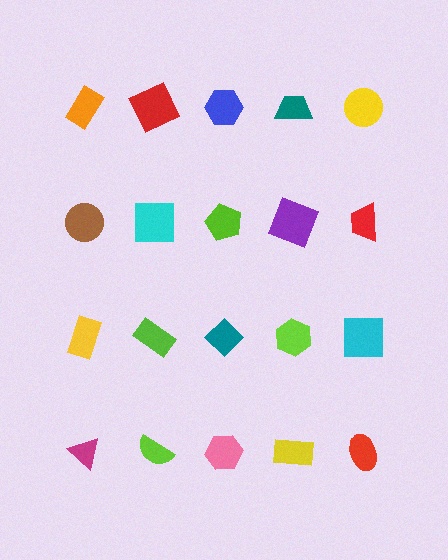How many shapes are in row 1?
5 shapes.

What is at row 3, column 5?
A cyan square.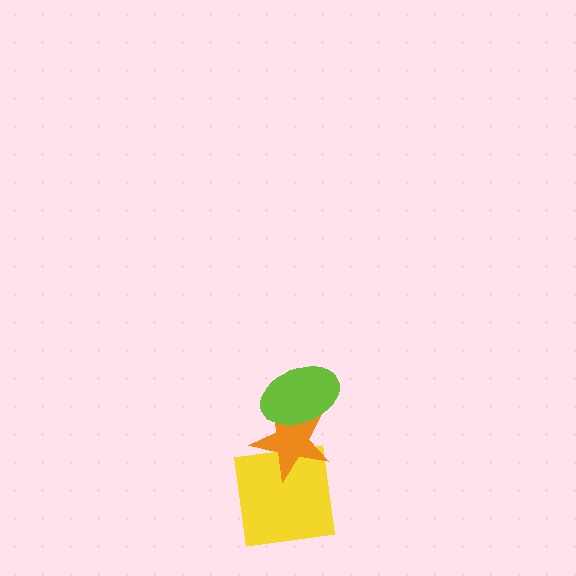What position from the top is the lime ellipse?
The lime ellipse is 1st from the top.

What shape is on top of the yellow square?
The orange star is on top of the yellow square.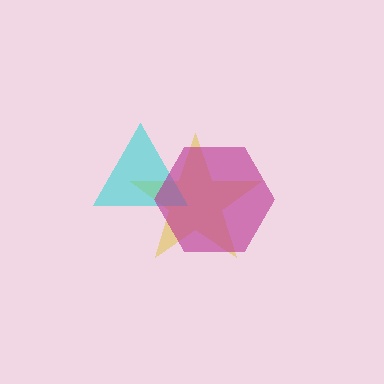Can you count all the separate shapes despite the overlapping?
Yes, there are 3 separate shapes.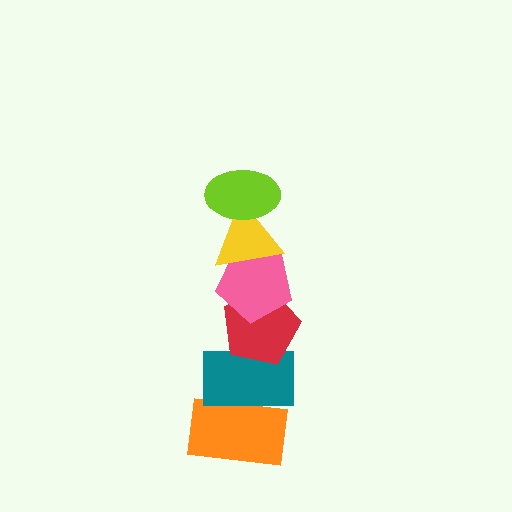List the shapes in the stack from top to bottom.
From top to bottom: the lime ellipse, the yellow triangle, the pink pentagon, the red pentagon, the teal rectangle, the orange rectangle.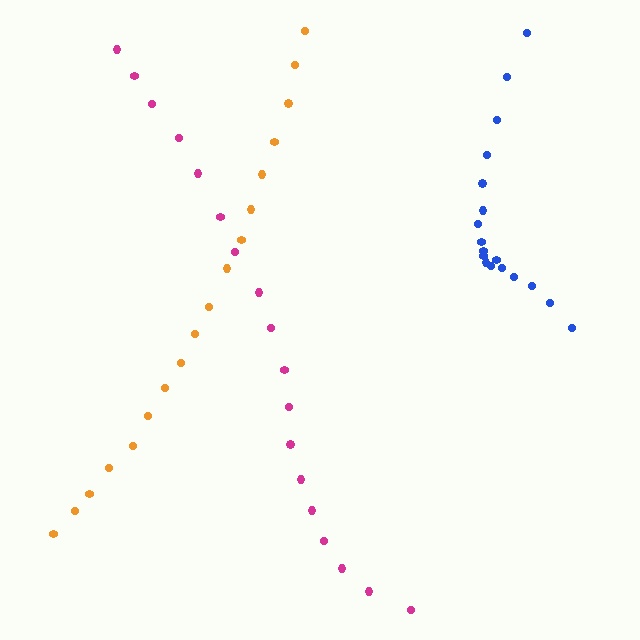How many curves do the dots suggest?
There are 3 distinct paths.